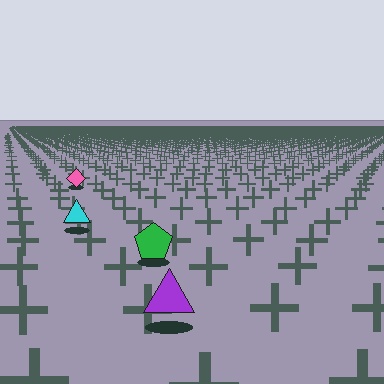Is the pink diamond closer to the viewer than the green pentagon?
No. The green pentagon is closer — you can tell from the texture gradient: the ground texture is coarser near it.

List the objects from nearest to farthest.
From nearest to farthest: the purple triangle, the green pentagon, the cyan triangle, the pink diamond.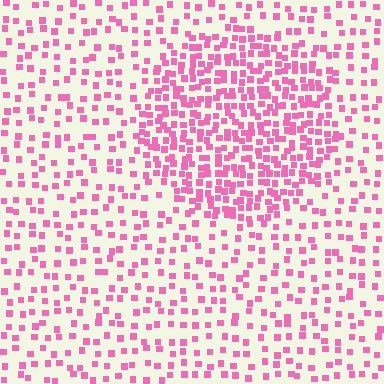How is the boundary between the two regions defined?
The boundary is defined by a change in element density (approximately 2.3x ratio). All elements are the same color, size, and shape.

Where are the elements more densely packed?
The elements are more densely packed inside the circle boundary.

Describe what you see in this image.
The image contains small pink elements arranged at two different densities. A circle-shaped region is visible where the elements are more densely packed than the surrounding area.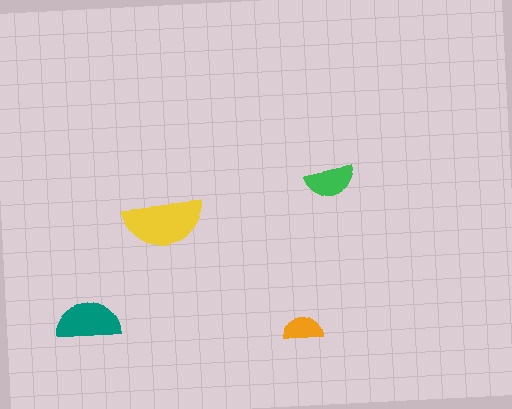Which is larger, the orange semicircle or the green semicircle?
The green one.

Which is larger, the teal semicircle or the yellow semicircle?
The yellow one.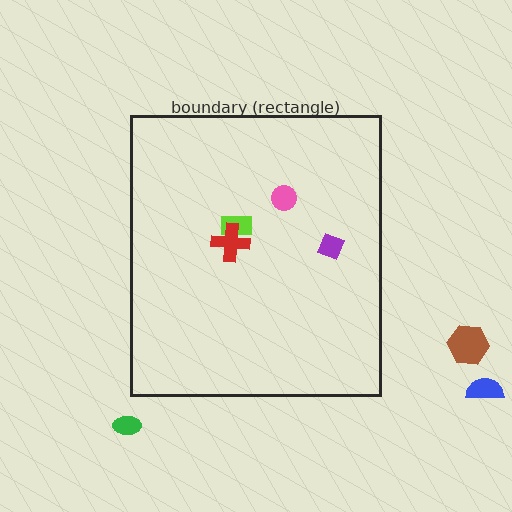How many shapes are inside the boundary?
4 inside, 3 outside.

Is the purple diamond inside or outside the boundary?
Inside.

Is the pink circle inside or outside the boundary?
Inside.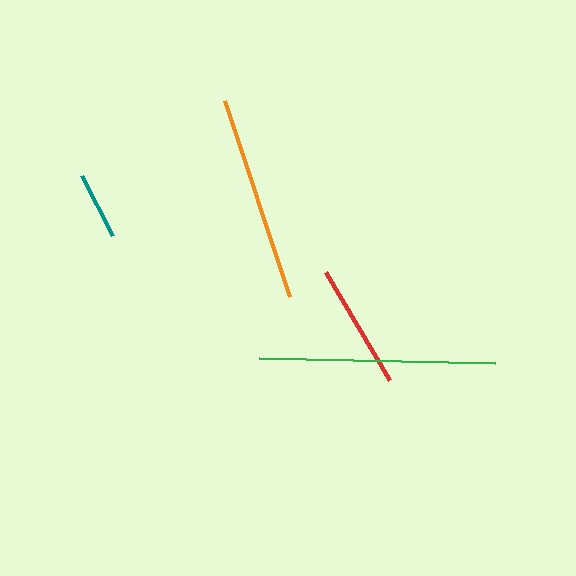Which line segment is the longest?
The green line is the longest at approximately 236 pixels.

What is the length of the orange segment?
The orange segment is approximately 206 pixels long.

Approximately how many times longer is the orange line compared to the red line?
The orange line is approximately 1.6 times the length of the red line.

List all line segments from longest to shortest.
From longest to shortest: green, orange, red, teal.